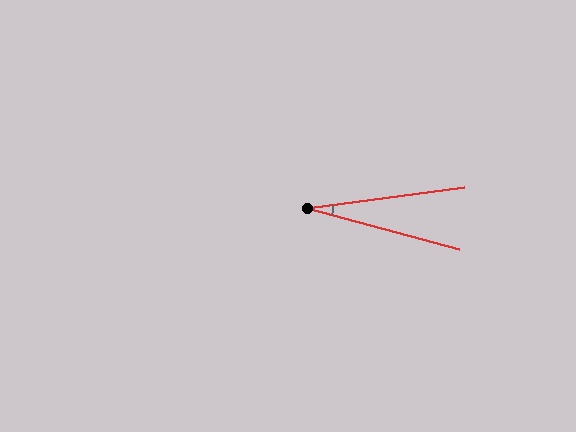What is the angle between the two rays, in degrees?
Approximately 23 degrees.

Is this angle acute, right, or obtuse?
It is acute.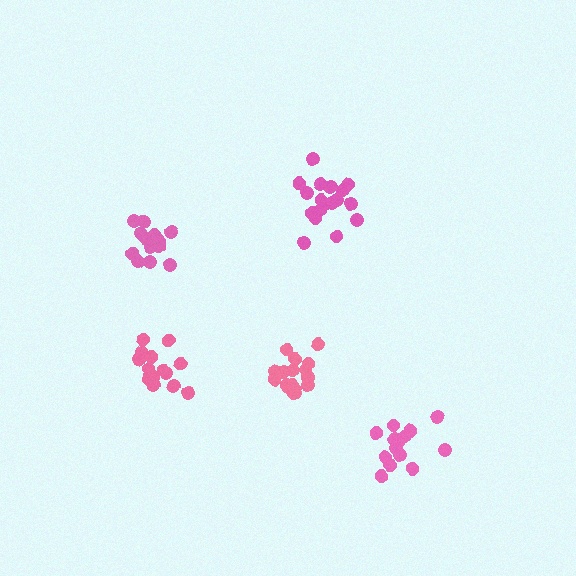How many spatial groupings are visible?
There are 5 spatial groupings.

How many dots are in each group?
Group 1: 15 dots, Group 2: 18 dots, Group 3: 18 dots, Group 4: 15 dots, Group 5: 14 dots (80 total).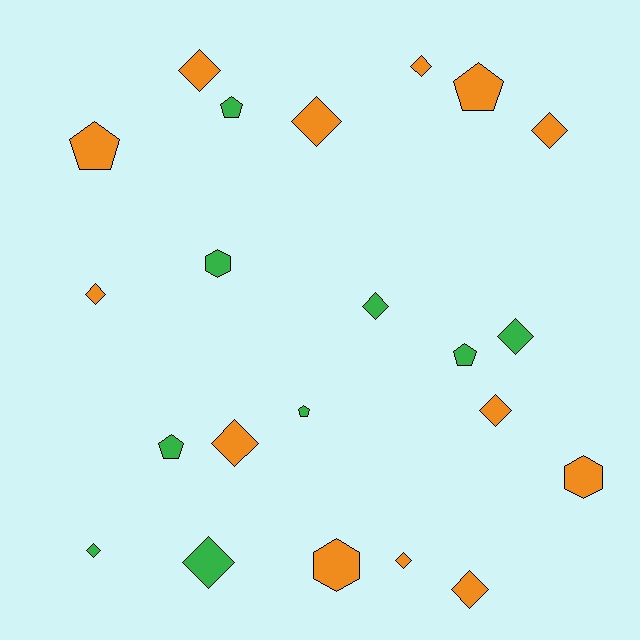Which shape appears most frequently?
Diamond, with 13 objects.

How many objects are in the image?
There are 22 objects.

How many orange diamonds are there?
There are 9 orange diamonds.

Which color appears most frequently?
Orange, with 13 objects.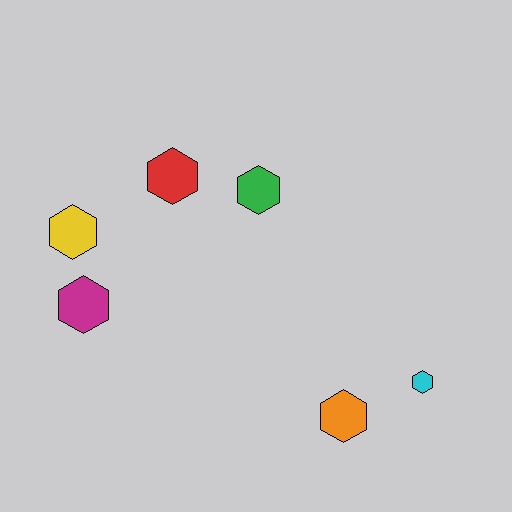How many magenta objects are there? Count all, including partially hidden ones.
There is 1 magenta object.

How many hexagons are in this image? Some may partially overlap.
There are 6 hexagons.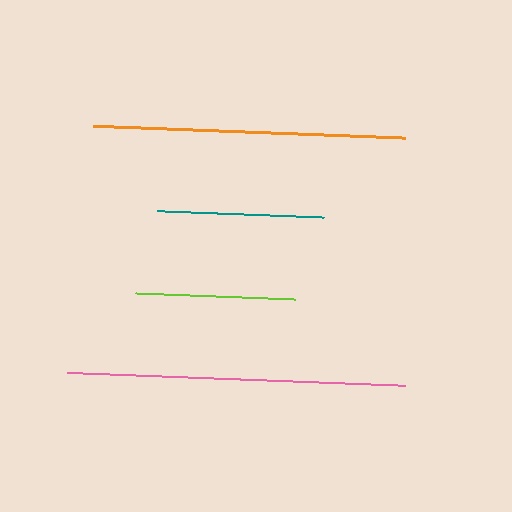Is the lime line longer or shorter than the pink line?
The pink line is longer than the lime line.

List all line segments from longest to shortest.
From longest to shortest: pink, orange, teal, lime.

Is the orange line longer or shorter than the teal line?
The orange line is longer than the teal line.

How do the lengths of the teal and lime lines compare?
The teal and lime lines are approximately the same length.